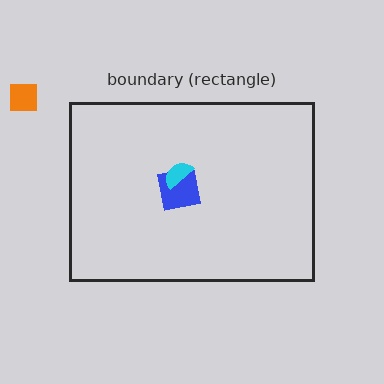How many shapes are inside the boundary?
2 inside, 1 outside.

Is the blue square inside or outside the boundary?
Inside.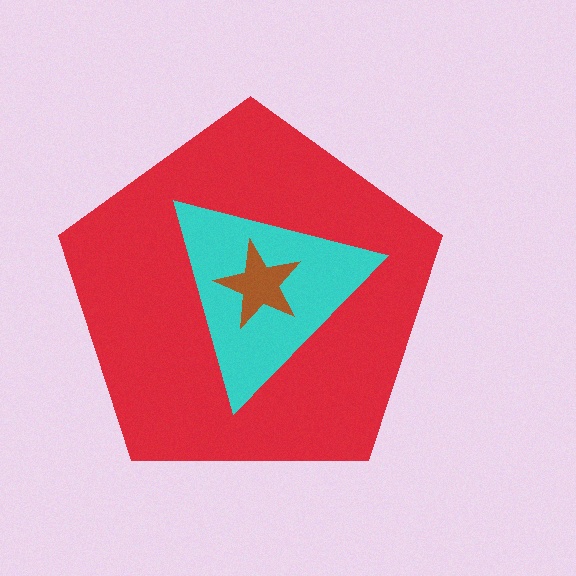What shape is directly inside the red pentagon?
The cyan triangle.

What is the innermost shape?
The brown star.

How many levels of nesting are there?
3.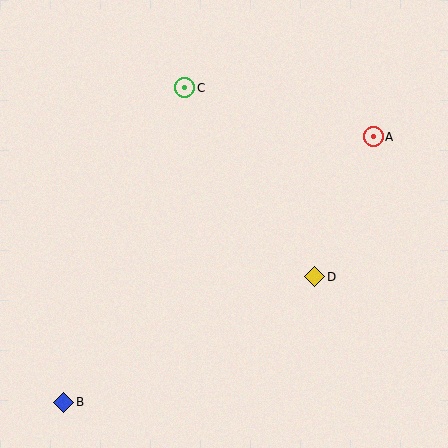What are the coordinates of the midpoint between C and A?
The midpoint between C and A is at (279, 112).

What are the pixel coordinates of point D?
Point D is at (315, 276).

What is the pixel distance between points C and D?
The distance between C and D is 229 pixels.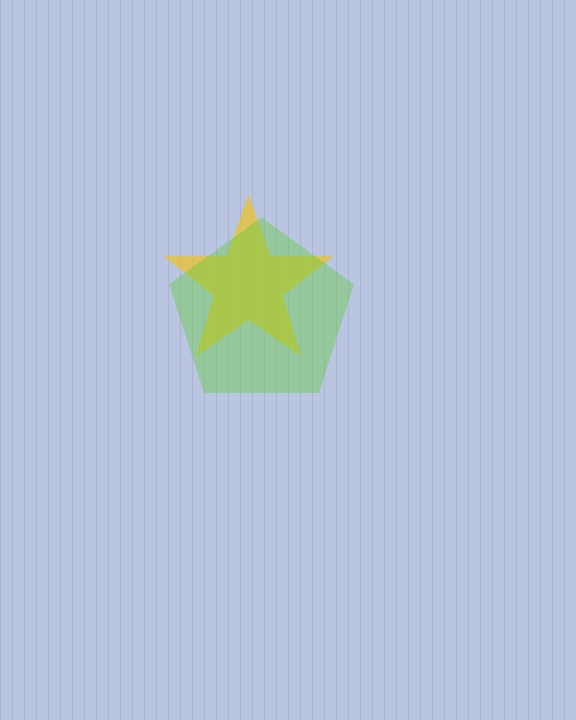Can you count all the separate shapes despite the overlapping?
Yes, there are 2 separate shapes.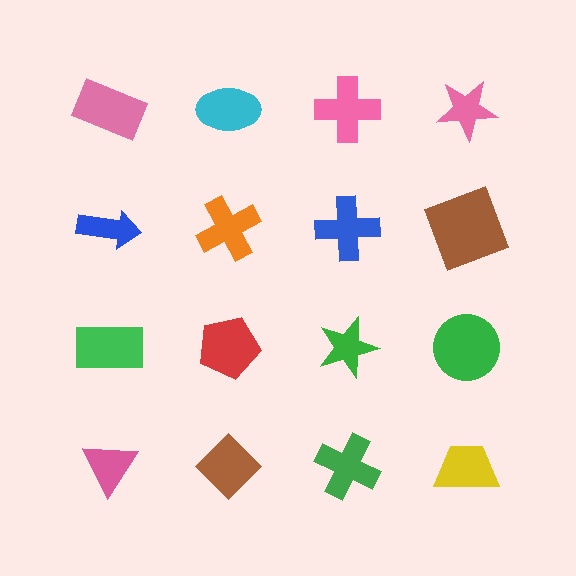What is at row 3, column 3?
A green star.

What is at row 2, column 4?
A brown square.